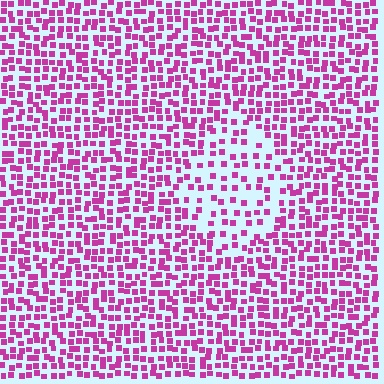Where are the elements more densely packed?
The elements are more densely packed outside the diamond boundary.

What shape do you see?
I see a diamond.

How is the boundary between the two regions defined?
The boundary is defined by a change in element density (approximately 1.9x ratio). All elements are the same color, size, and shape.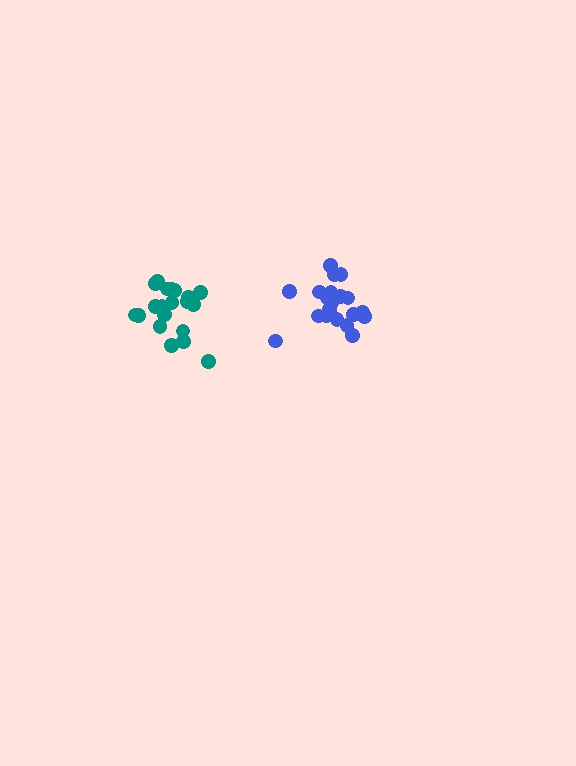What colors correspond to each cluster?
The clusters are colored: teal, blue.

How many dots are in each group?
Group 1: 20 dots, Group 2: 20 dots (40 total).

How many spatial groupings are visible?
There are 2 spatial groupings.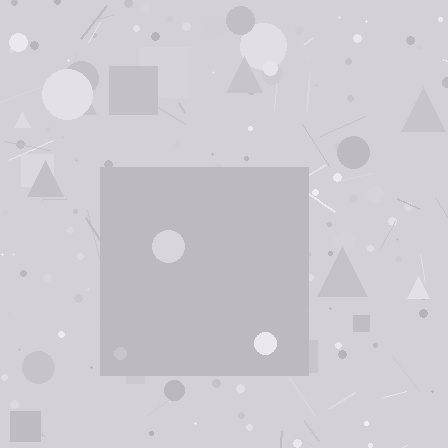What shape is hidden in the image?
A square is hidden in the image.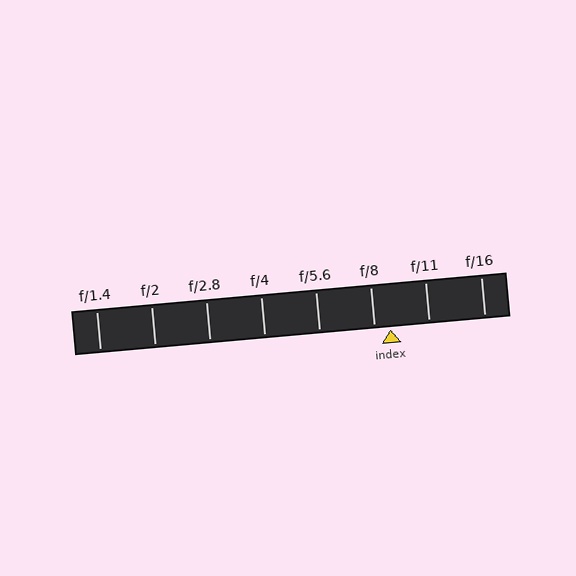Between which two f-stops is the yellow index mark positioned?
The index mark is between f/8 and f/11.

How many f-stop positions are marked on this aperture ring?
There are 8 f-stop positions marked.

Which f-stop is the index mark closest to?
The index mark is closest to f/8.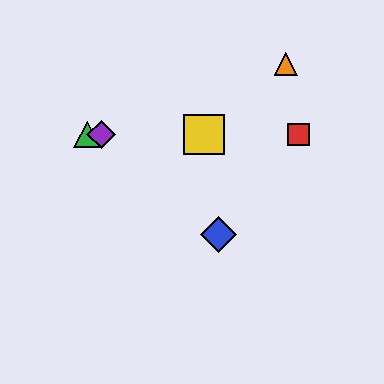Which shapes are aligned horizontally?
The red square, the green triangle, the yellow square, the purple diamond are aligned horizontally.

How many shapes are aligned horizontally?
4 shapes (the red square, the green triangle, the yellow square, the purple diamond) are aligned horizontally.